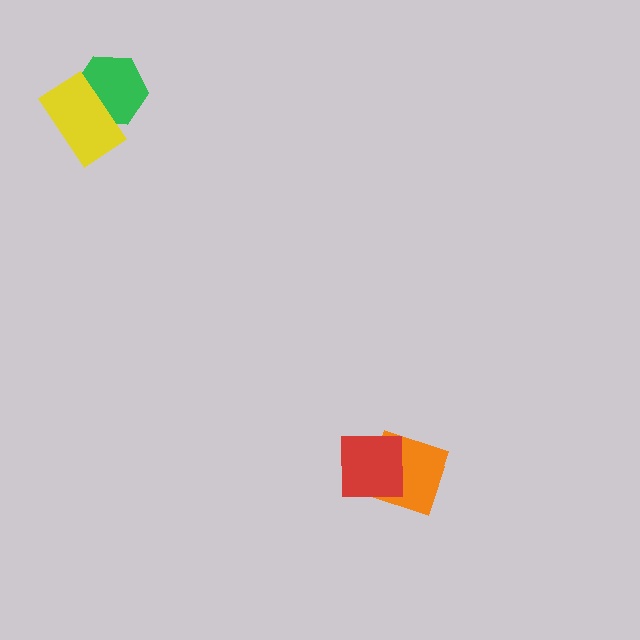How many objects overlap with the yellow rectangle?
1 object overlaps with the yellow rectangle.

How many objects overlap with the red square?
1 object overlaps with the red square.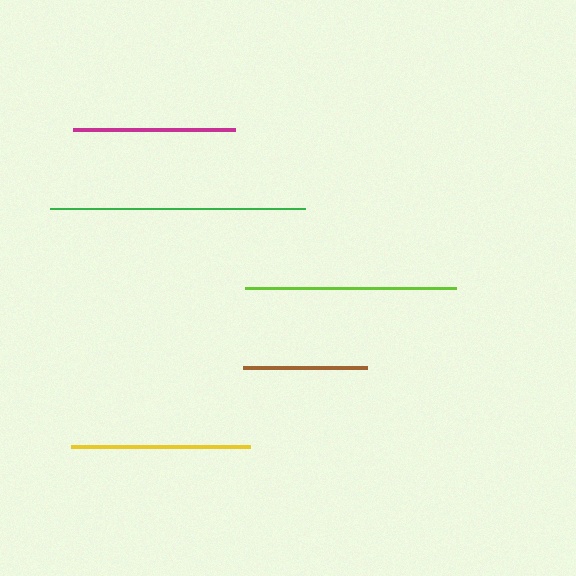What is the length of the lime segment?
The lime segment is approximately 211 pixels long.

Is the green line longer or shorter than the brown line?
The green line is longer than the brown line.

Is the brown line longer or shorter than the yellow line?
The yellow line is longer than the brown line.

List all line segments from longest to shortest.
From longest to shortest: green, lime, yellow, magenta, brown.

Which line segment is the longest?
The green line is the longest at approximately 255 pixels.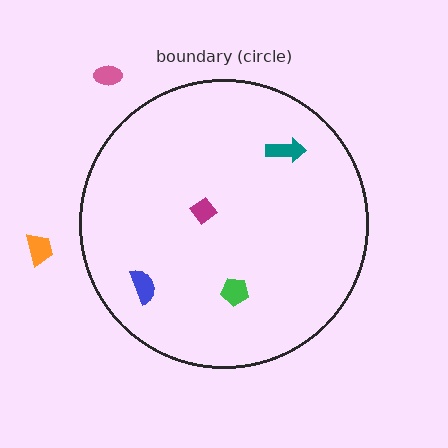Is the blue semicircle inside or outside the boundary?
Inside.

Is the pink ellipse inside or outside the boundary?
Outside.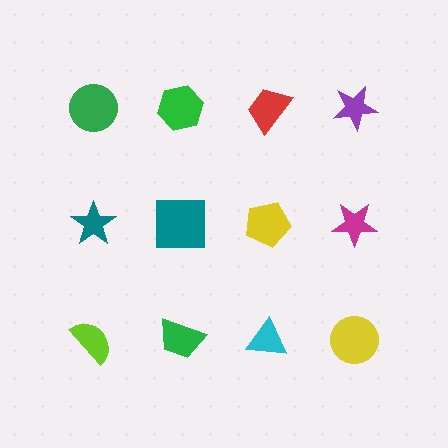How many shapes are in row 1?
4 shapes.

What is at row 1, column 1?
A green circle.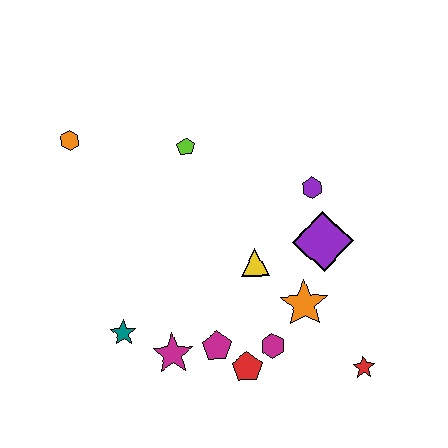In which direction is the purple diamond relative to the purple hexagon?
The purple diamond is below the purple hexagon.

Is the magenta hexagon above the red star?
Yes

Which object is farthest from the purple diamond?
The orange hexagon is farthest from the purple diamond.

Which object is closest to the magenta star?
The magenta pentagon is closest to the magenta star.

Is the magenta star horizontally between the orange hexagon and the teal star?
No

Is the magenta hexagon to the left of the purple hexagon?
Yes